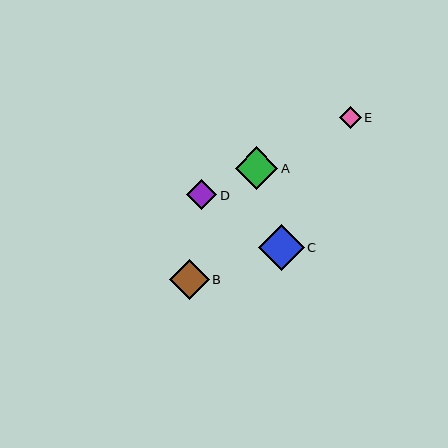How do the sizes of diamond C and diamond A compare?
Diamond C and diamond A are approximately the same size.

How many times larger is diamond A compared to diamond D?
Diamond A is approximately 1.4 times the size of diamond D.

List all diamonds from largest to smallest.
From largest to smallest: C, A, B, D, E.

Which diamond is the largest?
Diamond C is the largest with a size of approximately 46 pixels.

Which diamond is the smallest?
Diamond E is the smallest with a size of approximately 22 pixels.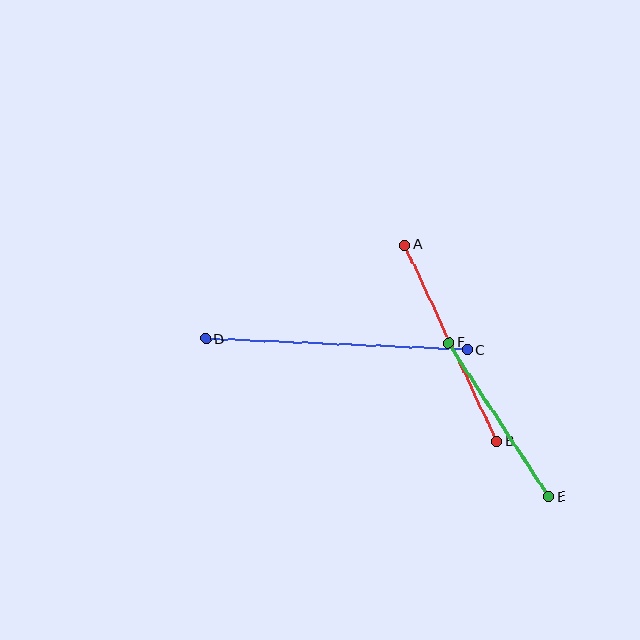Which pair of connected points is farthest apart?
Points C and D are farthest apart.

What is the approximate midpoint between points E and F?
The midpoint is at approximately (498, 420) pixels.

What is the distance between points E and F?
The distance is approximately 183 pixels.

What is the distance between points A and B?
The distance is approximately 217 pixels.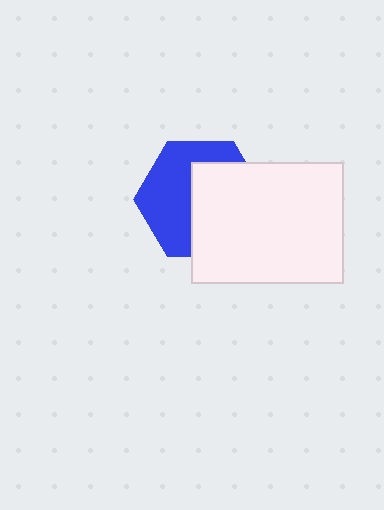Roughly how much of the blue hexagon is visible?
About half of it is visible (roughly 49%).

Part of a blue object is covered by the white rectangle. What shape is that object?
It is a hexagon.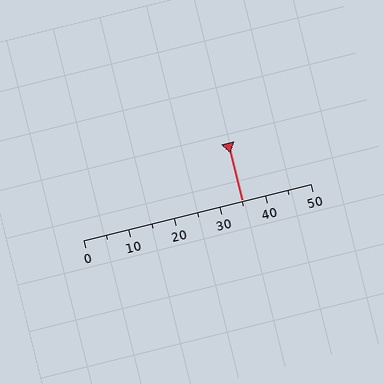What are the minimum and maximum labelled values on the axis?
The axis runs from 0 to 50.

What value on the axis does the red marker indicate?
The marker indicates approximately 35.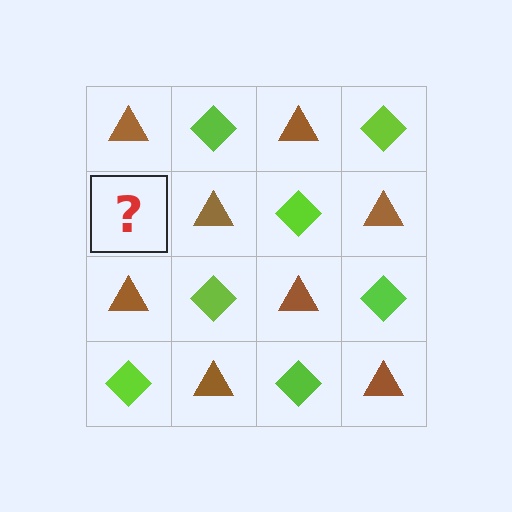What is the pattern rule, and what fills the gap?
The rule is that it alternates brown triangle and lime diamond in a checkerboard pattern. The gap should be filled with a lime diamond.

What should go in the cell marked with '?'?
The missing cell should contain a lime diamond.